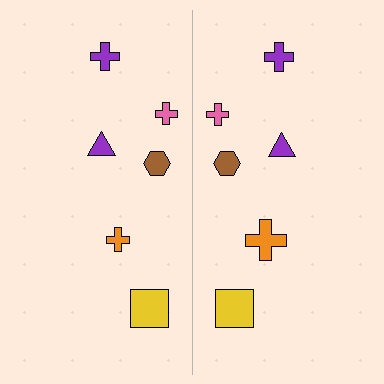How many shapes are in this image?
There are 12 shapes in this image.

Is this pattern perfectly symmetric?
No, the pattern is not perfectly symmetric. The orange cross on the right side has a different size than its mirror counterpart.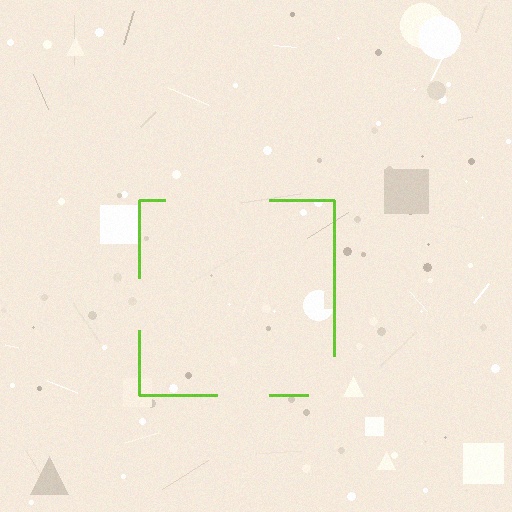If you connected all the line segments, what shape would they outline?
They would outline a square.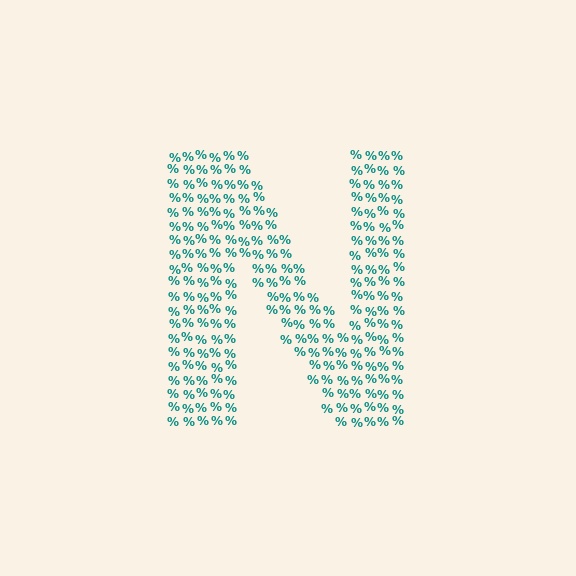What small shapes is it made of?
It is made of small percent signs.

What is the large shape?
The large shape is the letter N.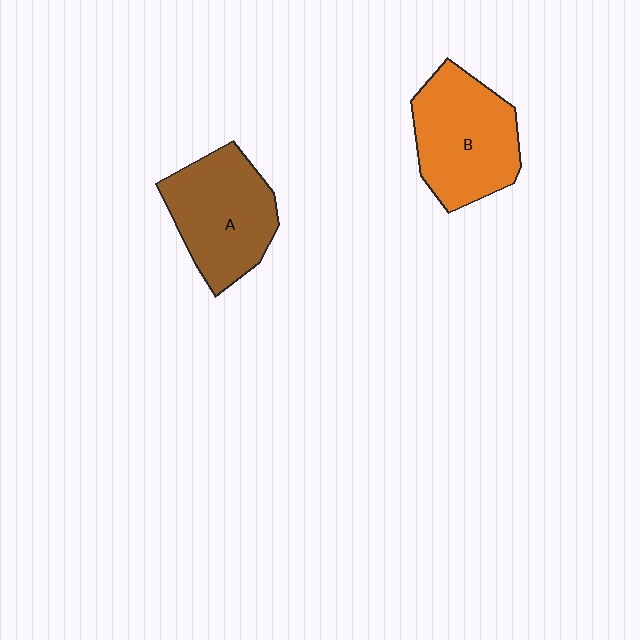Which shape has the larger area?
Shape B (orange).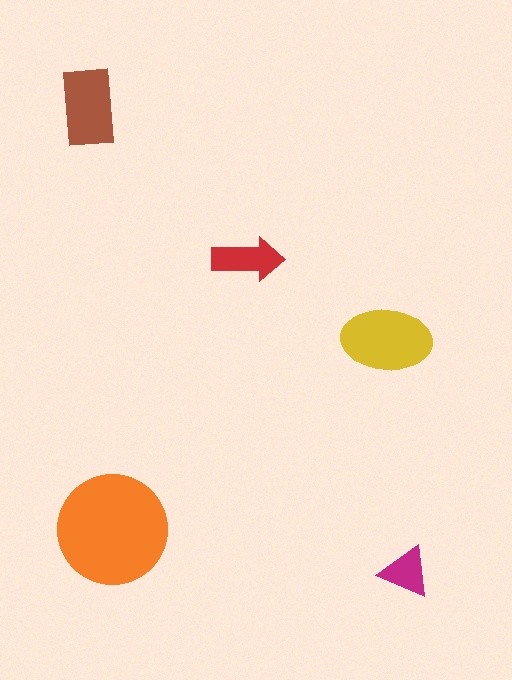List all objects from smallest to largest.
The magenta triangle, the red arrow, the brown rectangle, the yellow ellipse, the orange circle.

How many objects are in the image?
There are 5 objects in the image.